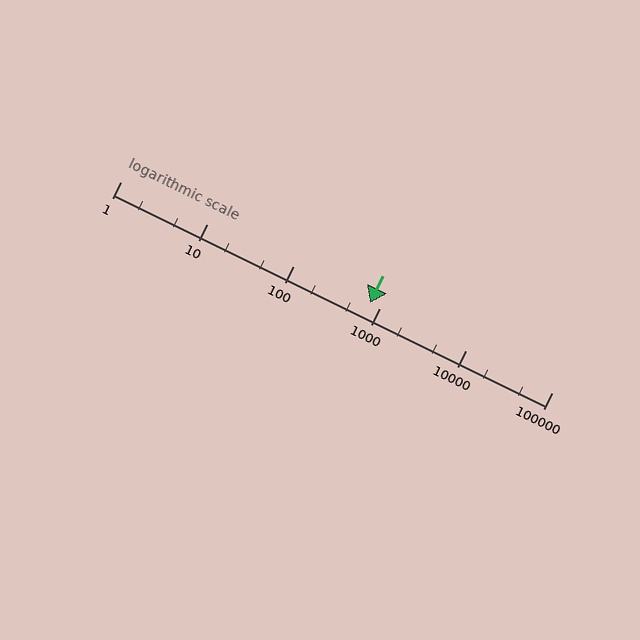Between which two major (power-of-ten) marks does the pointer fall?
The pointer is between 100 and 1000.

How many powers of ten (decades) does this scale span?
The scale spans 5 decades, from 1 to 100000.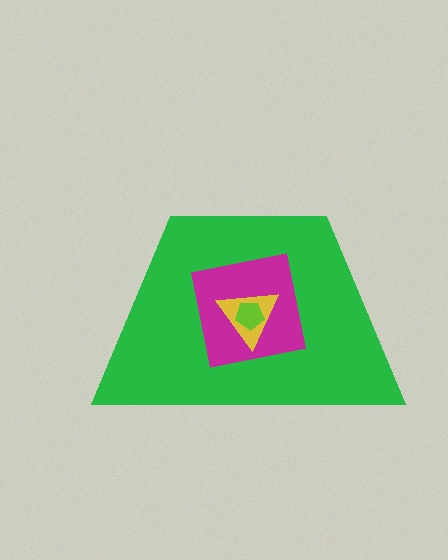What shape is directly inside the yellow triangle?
The lime pentagon.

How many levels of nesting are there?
4.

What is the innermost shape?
The lime pentagon.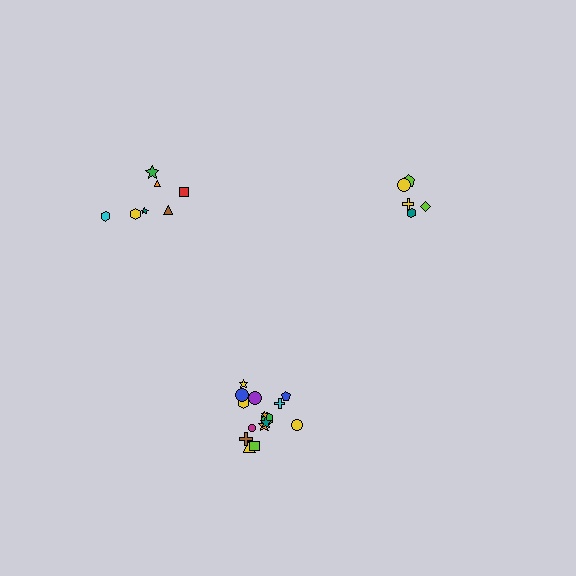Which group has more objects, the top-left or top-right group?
The top-left group.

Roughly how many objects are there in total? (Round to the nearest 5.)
Roughly 25 objects in total.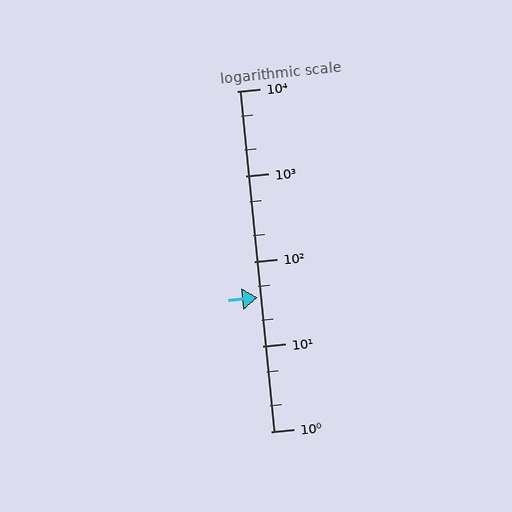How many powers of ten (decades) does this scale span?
The scale spans 4 decades, from 1 to 10000.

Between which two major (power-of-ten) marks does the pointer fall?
The pointer is between 10 and 100.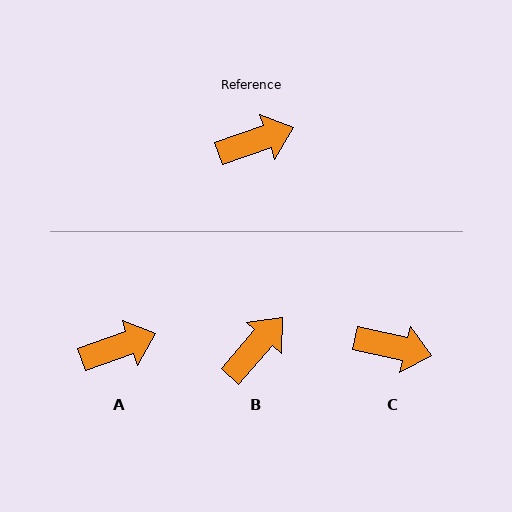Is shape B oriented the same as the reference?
No, it is off by about 29 degrees.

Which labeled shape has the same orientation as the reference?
A.